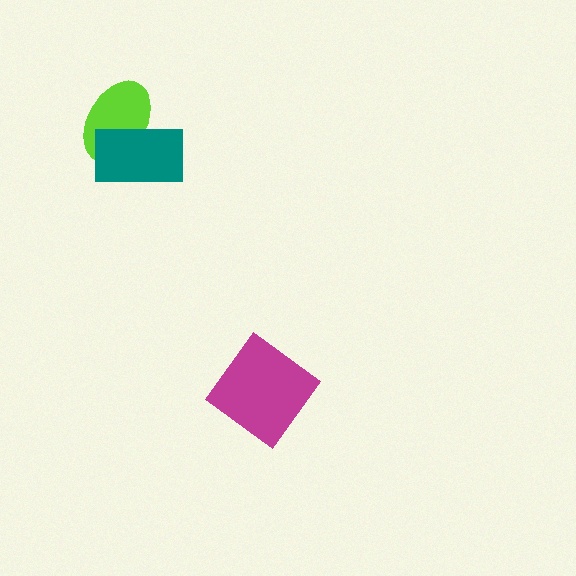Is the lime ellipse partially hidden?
Yes, it is partially covered by another shape.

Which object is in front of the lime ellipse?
The teal rectangle is in front of the lime ellipse.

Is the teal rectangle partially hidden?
No, no other shape covers it.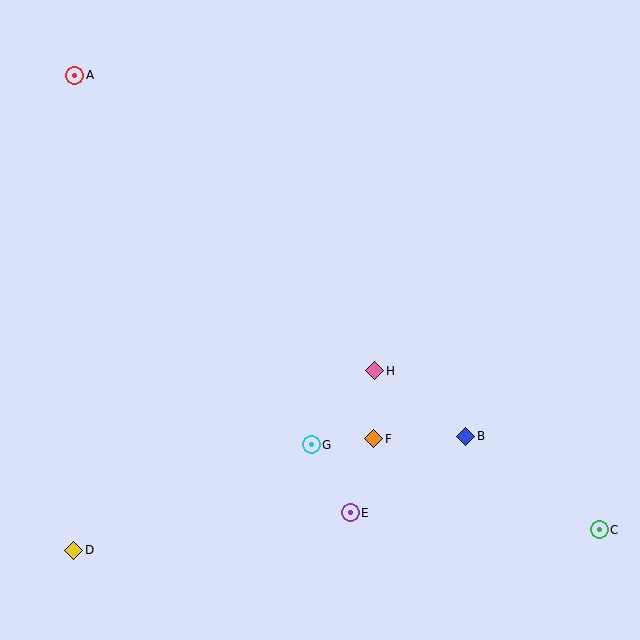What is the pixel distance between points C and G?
The distance between C and G is 300 pixels.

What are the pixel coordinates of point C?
Point C is at (599, 530).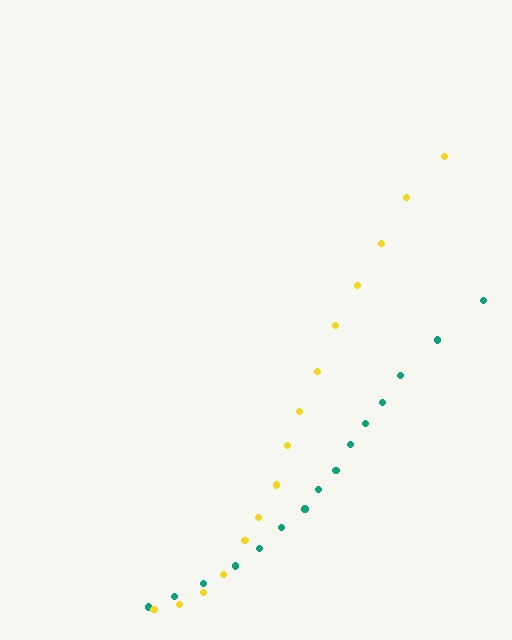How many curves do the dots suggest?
There are 2 distinct paths.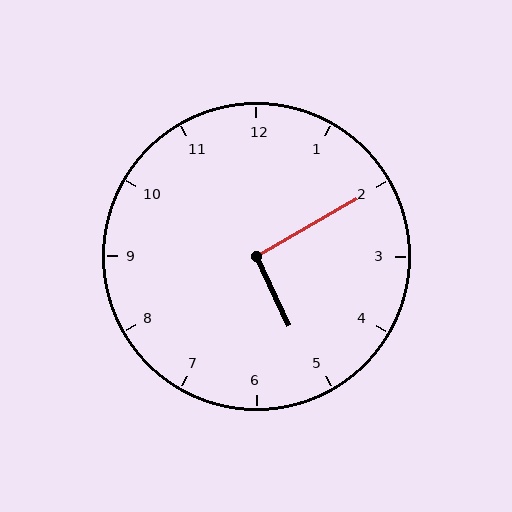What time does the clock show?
5:10.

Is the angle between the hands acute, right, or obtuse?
It is right.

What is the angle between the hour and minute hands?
Approximately 95 degrees.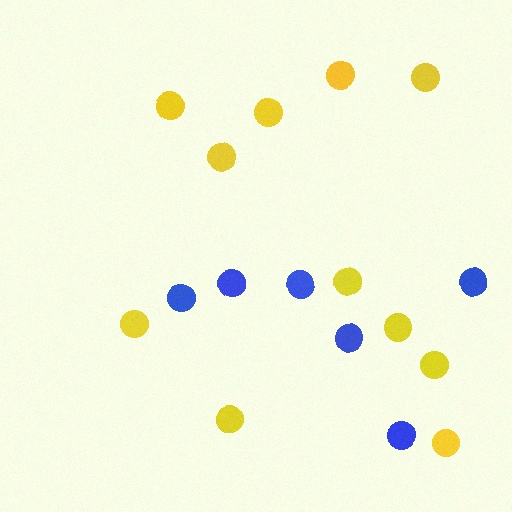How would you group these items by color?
There are 2 groups: one group of yellow circles (11) and one group of blue circles (6).